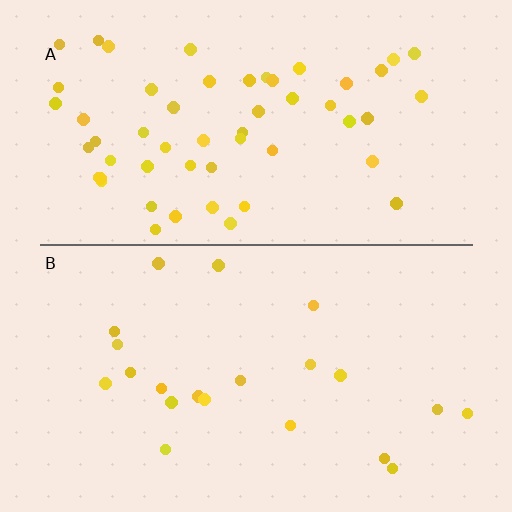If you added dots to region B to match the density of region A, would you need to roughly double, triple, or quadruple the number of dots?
Approximately triple.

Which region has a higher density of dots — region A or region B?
A (the top).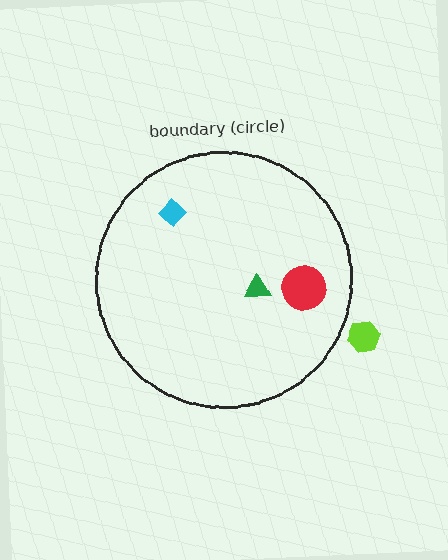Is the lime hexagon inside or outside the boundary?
Outside.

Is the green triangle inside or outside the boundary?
Inside.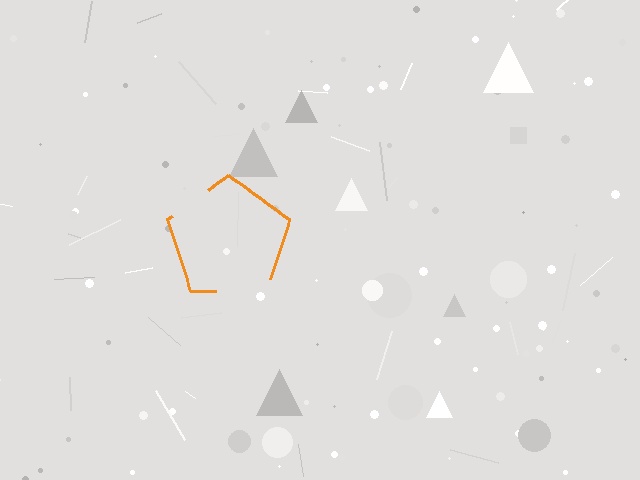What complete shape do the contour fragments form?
The contour fragments form a pentagon.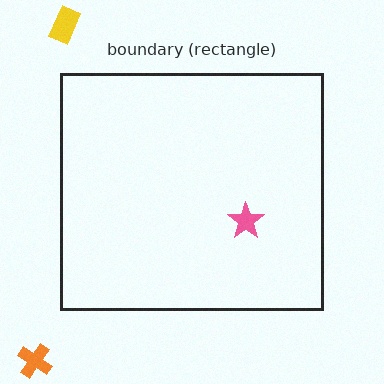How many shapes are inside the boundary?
1 inside, 2 outside.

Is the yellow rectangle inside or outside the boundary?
Outside.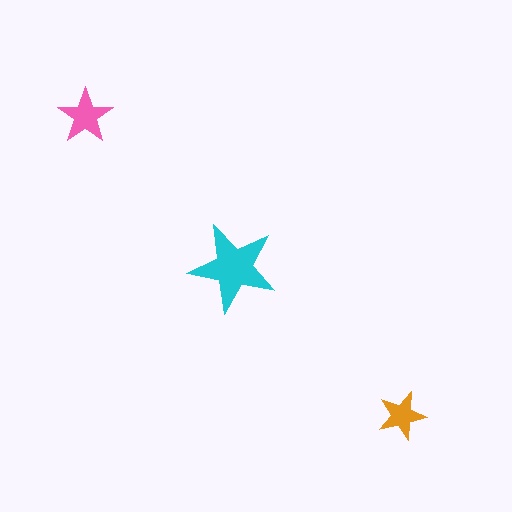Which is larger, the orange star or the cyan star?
The cyan one.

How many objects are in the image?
There are 3 objects in the image.